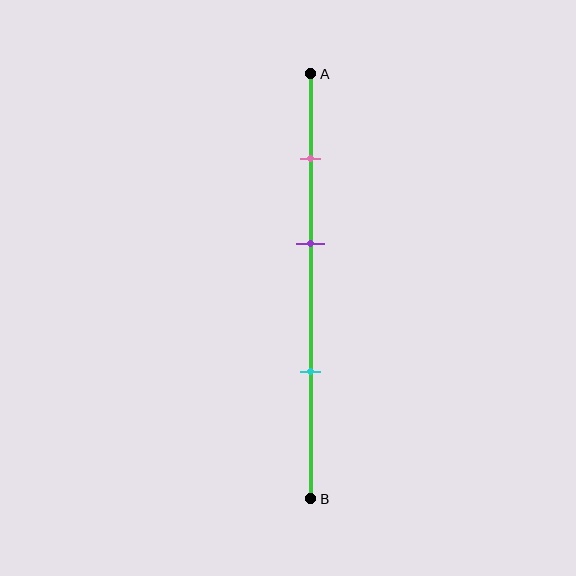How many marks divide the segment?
There are 3 marks dividing the segment.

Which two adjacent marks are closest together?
The pink and purple marks are the closest adjacent pair.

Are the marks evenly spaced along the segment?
Yes, the marks are approximately evenly spaced.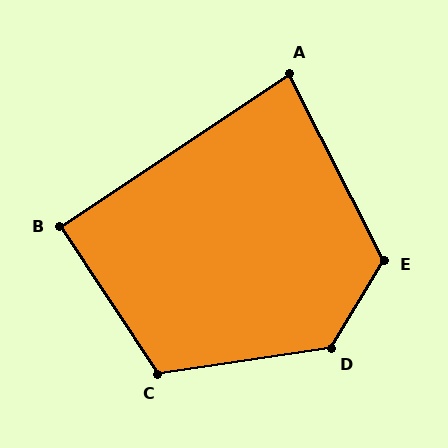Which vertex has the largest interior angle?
D, at approximately 129 degrees.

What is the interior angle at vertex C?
Approximately 115 degrees (obtuse).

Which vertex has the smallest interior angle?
A, at approximately 83 degrees.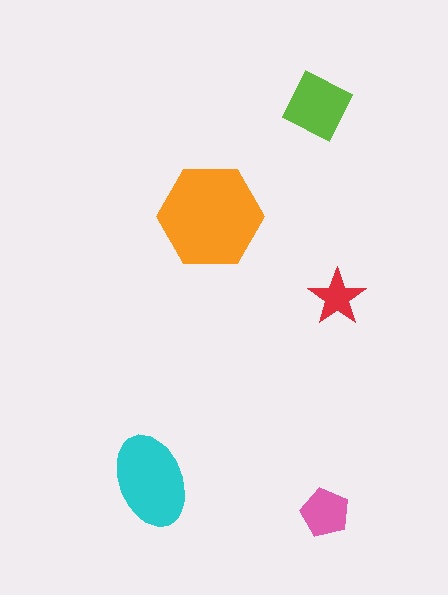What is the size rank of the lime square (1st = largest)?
3rd.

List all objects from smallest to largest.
The red star, the pink pentagon, the lime square, the cyan ellipse, the orange hexagon.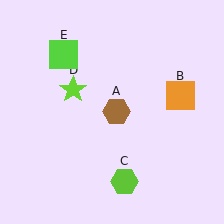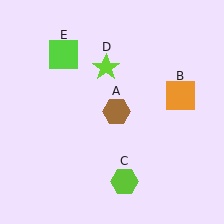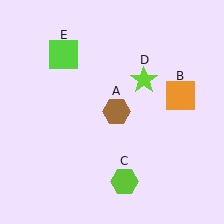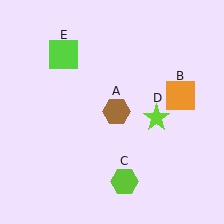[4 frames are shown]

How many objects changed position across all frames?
1 object changed position: lime star (object D).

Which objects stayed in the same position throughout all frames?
Brown hexagon (object A) and orange square (object B) and lime hexagon (object C) and lime square (object E) remained stationary.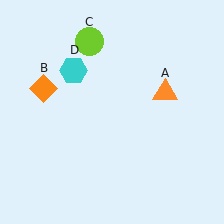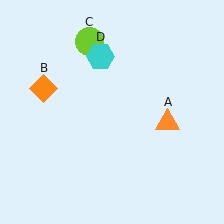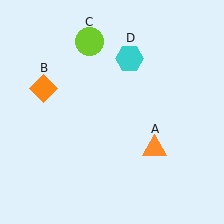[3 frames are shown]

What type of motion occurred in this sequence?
The orange triangle (object A), cyan hexagon (object D) rotated clockwise around the center of the scene.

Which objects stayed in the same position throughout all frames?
Orange diamond (object B) and lime circle (object C) remained stationary.